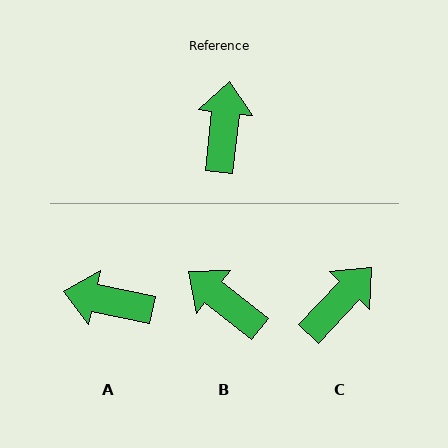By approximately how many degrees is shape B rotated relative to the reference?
Approximately 58 degrees counter-clockwise.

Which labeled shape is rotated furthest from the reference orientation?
A, about 85 degrees away.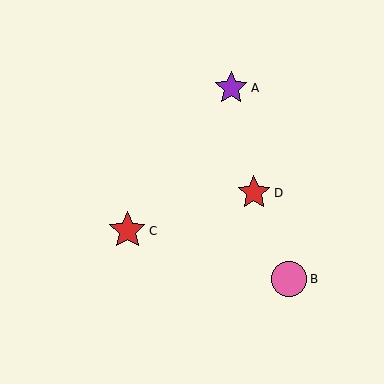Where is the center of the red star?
The center of the red star is at (127, 231).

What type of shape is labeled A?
Shape A is a purple star.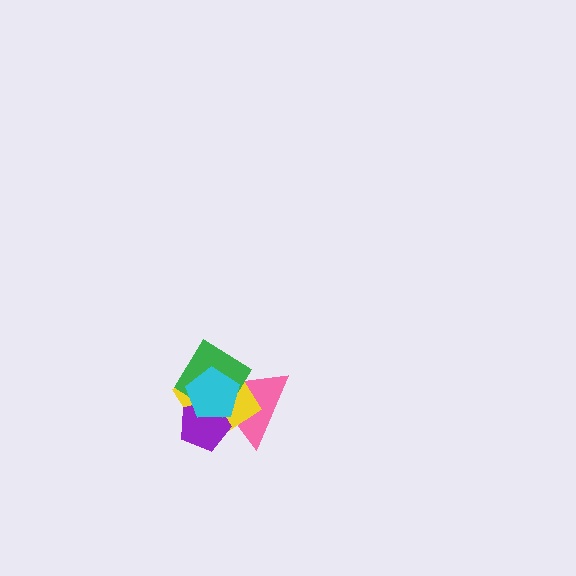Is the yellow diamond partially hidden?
Yes, it is partially covered by another shape.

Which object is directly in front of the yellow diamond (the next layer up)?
The purple pentagon is directly in front of the yellow diamond.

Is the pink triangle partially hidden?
Yes, it is partially covered by another shape.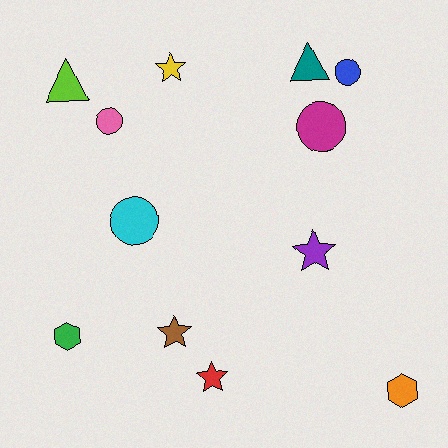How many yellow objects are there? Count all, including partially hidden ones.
There is 1 yellow object.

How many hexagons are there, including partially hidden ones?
There are 2 hexagons.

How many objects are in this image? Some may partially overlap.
There are 12 objects.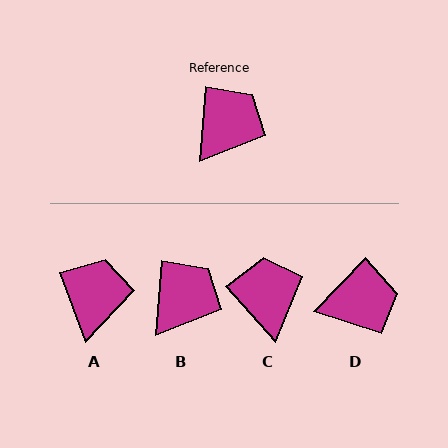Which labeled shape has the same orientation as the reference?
B.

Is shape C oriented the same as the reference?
No, it is off by about 47 degrees.